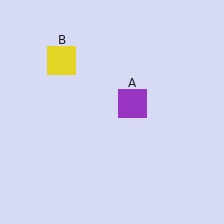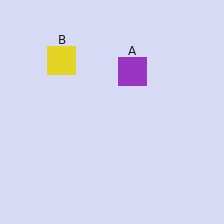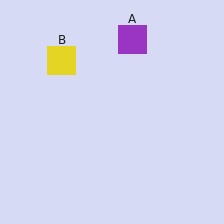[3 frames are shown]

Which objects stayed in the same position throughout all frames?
Yellow square (object B) remained stationary.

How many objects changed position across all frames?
1 object changed position: purple square (object A).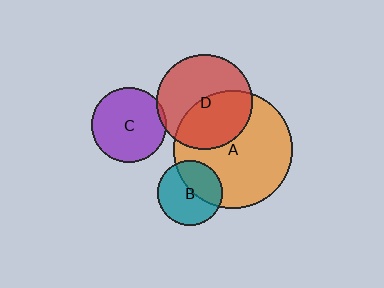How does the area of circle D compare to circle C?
Approximately 1.6 times.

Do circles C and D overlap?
Yes.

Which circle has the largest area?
Circle A (orange).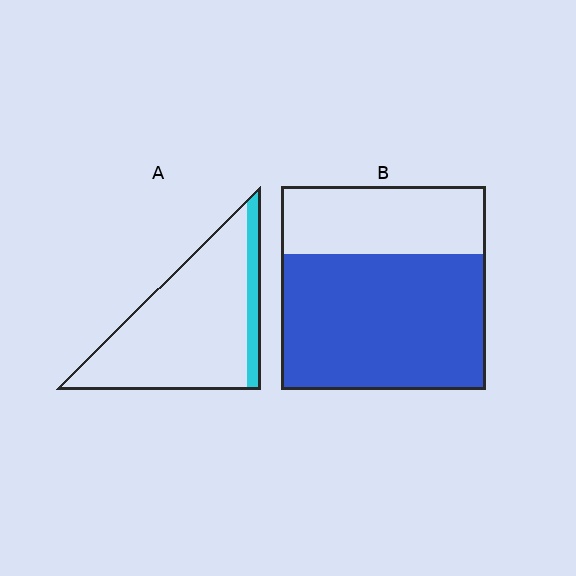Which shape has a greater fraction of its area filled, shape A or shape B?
Shape B.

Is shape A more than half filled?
No.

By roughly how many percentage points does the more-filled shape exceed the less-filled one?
By roughly 55 percentage points (B over A).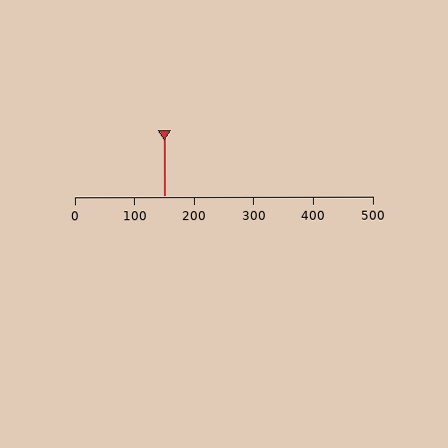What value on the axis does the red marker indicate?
The marker indicates approximately 150.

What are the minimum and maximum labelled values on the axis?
The axis runs from 0 to 500.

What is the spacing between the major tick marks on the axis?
The major ticks are spaced 100 apart.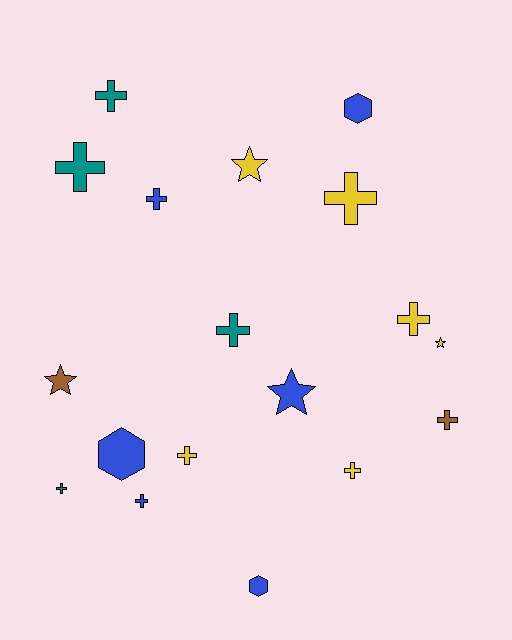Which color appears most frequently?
Blue, with 6 objects.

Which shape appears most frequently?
Cross, with 11 objects.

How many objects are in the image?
There are 18 objects.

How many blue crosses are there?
There are 2 blue crosses.